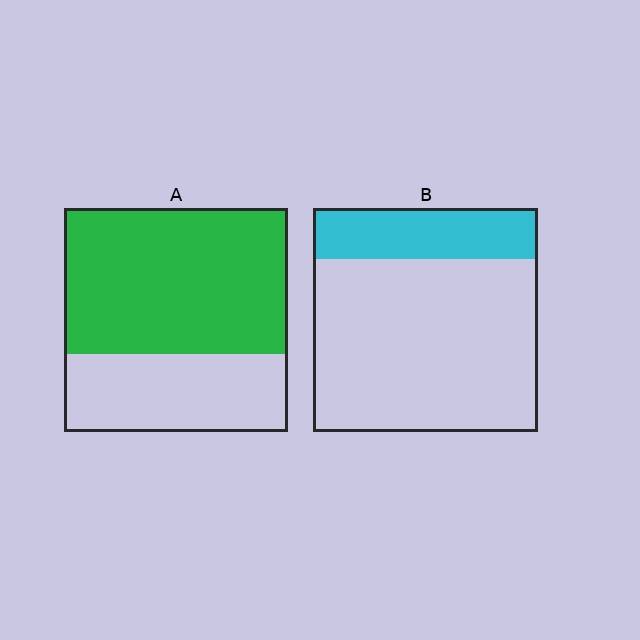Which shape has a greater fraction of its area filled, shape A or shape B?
Shape A.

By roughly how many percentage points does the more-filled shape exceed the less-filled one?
By roughly 40 percentage points (A over B).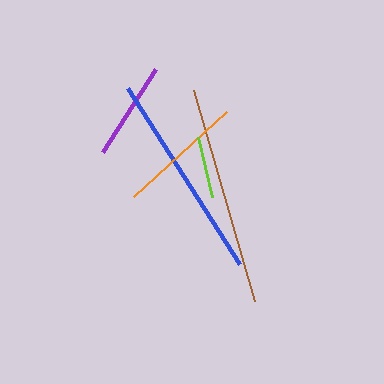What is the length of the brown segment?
The brown segment is approximately 219 pixels long.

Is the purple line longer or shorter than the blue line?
The blue line is longer than the purple line.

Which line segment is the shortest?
The lime line is the shortest at approximately 61 pixels.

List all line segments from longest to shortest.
From longest to shortest: brown, blue, orange, purple, lime.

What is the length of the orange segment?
The orange segment is approximately 127 pixels long.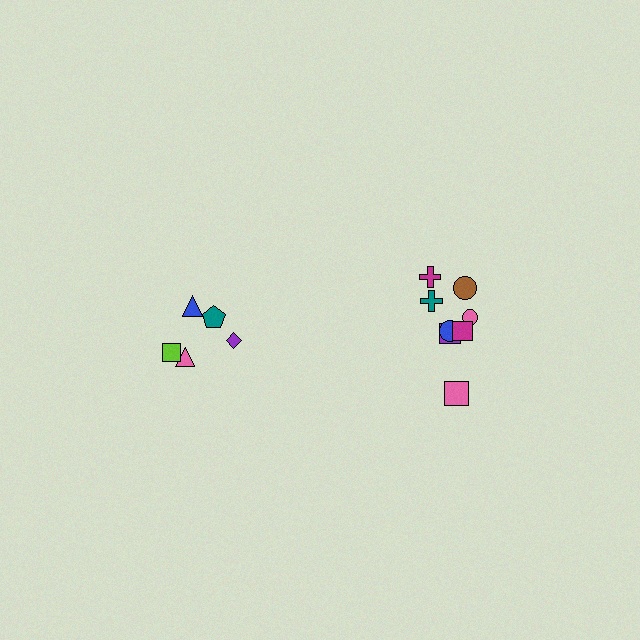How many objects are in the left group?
There are 5 objects.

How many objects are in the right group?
There are 8 objects.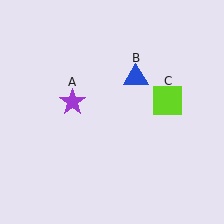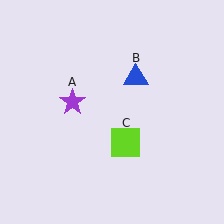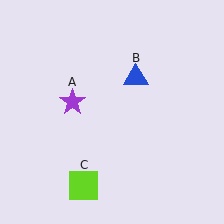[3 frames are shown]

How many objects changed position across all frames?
1 object changed position: lime square (object C).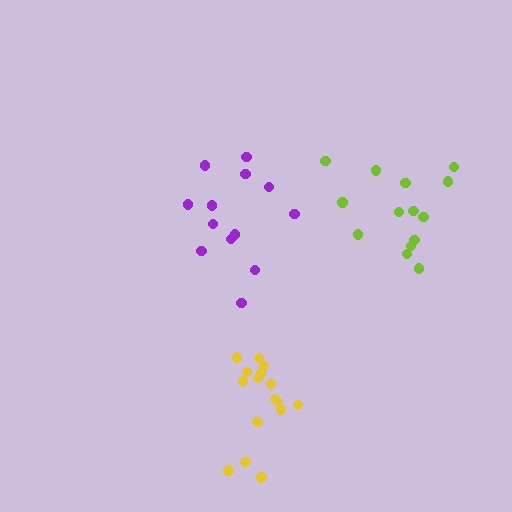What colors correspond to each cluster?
The clusters are colored: purple, lime, yellow.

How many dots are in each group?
Group 1: 13 dots, Group 2: 14 dots, Group 3: 16 dots (43 total).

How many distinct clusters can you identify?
There are 3 distinct clusters.